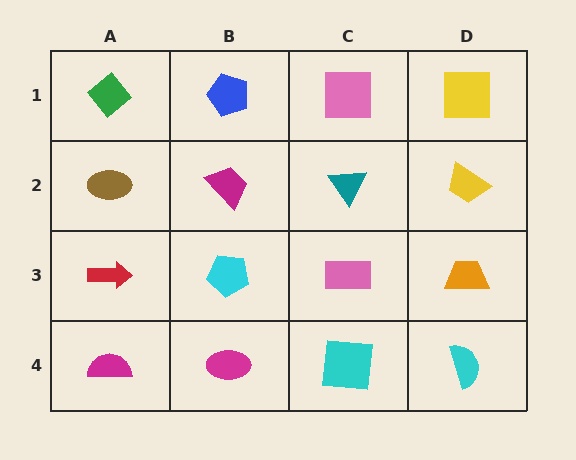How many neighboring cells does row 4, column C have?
3.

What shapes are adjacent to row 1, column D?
A yellow trapezoid (row 2, column D), a pink square (row 1, column C).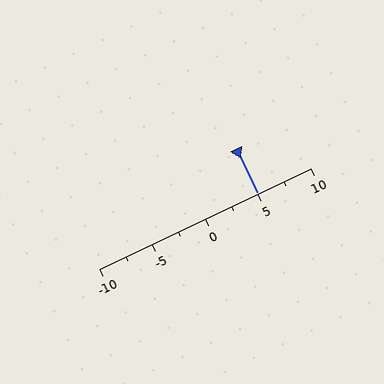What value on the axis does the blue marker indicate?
The marker indicates approximately 5.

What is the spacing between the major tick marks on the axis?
The major ticks are spaced 5 apart.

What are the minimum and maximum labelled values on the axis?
The axis runs from -10 to 10.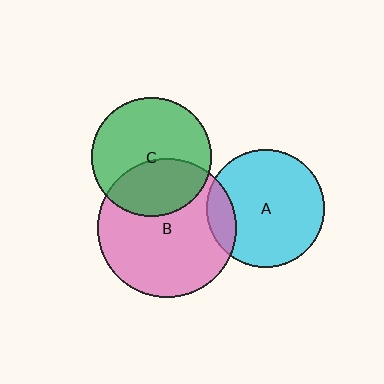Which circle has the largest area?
Circle B (pink).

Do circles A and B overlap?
Yes.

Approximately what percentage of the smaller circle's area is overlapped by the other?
Approximately 15%.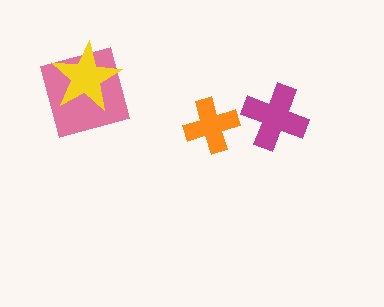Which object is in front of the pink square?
The yellow star is in front of the pink square.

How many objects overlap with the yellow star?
1 object overlaps with the yellow star.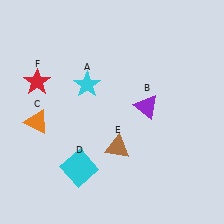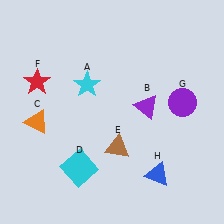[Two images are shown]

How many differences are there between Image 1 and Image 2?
There are 2 differences between the two images.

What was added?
A purple circle (G), a blue triangle (H) were added in Image 2.